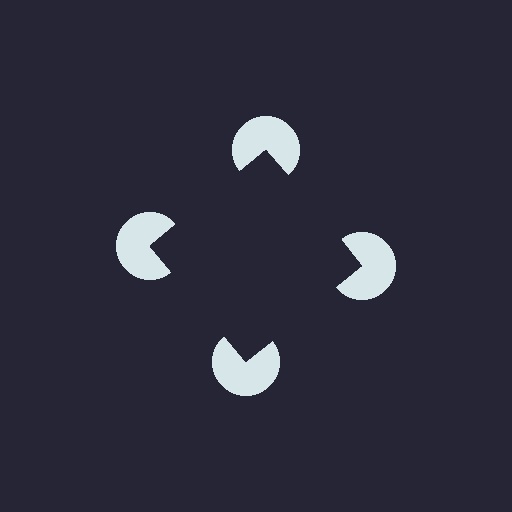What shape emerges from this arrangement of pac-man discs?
An illusory square — its edges are inferred from the aligned wedge cuts in the pac-man discs, not physically drawn.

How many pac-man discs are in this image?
There are 4 — one at each vertex of the illusory square.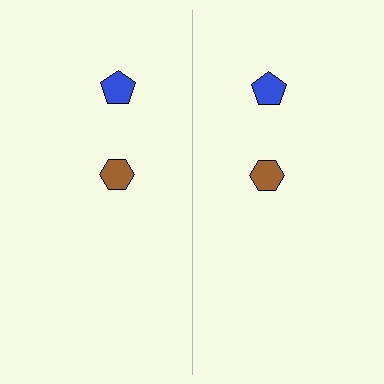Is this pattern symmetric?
Yes, this pattern has bilateral (reflection) symmetry.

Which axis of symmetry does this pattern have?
The pattern has a vertical axis of symmetry running through the center of the image.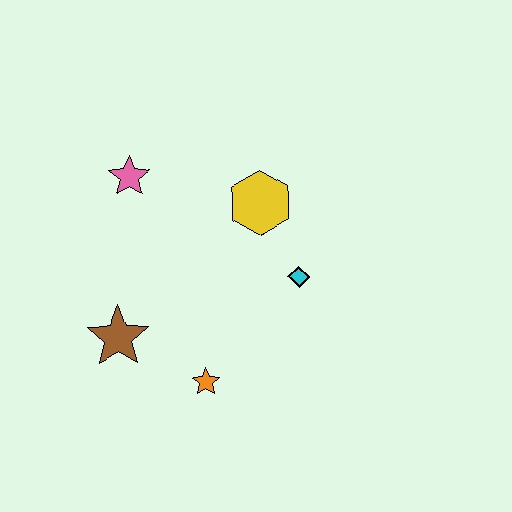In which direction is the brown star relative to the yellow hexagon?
The brown star is to the left of the yellow hexagon.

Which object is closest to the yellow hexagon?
The cyan diamond is closest to the yellow hexagon.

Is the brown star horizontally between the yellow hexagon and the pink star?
No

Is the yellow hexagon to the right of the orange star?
Yes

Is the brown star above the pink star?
No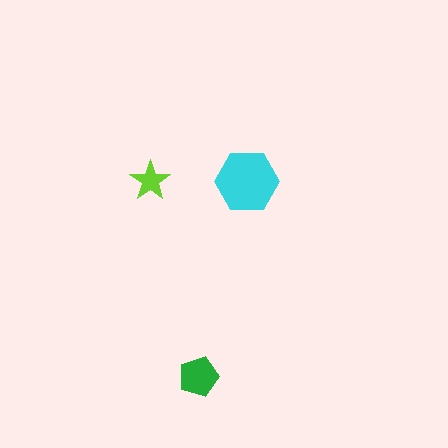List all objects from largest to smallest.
The cyan hexagon, the green pentagon, the lime star.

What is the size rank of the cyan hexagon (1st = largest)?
1st.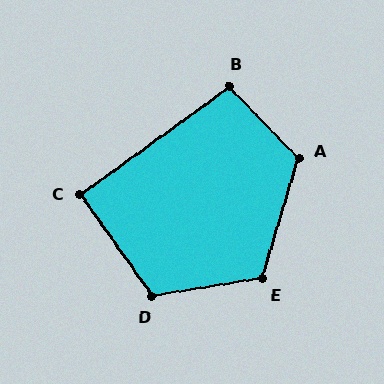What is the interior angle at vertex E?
Approximately 116 degrees (obtuse).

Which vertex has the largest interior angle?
A, at approximately 119 degrees.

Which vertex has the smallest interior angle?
C, at approximately 91 degrees.